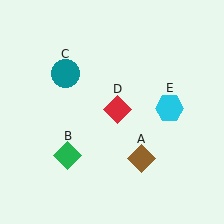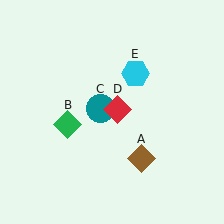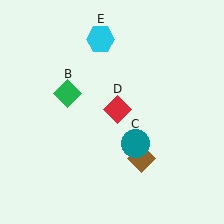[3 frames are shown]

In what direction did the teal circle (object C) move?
The teal circle (object C) moved down and to the right.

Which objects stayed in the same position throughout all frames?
Brown diamond (object A) and red diamond (object D) remained stationary.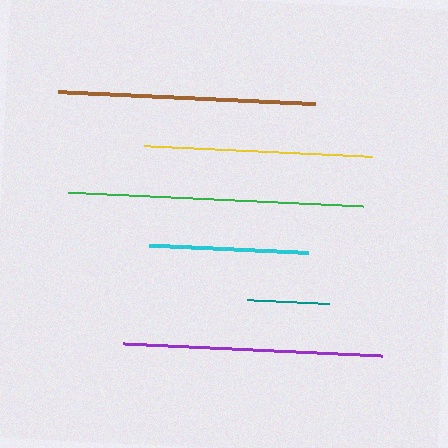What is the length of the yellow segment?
The yellow segment is approximately 230 pixels long.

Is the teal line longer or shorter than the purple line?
The purple line is longer than the teal line.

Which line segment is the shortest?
The teal line is the shortest at approximately 82 pixels.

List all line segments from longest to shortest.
From longest to shortest: green, purple, brown, yellow, cyan, teal.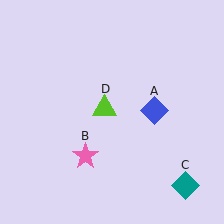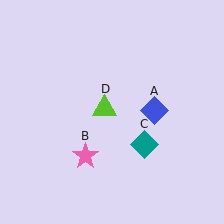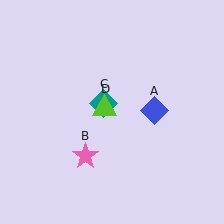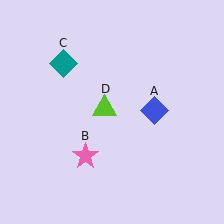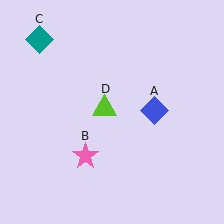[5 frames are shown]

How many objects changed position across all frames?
1 object changed position: teal diamond (object C).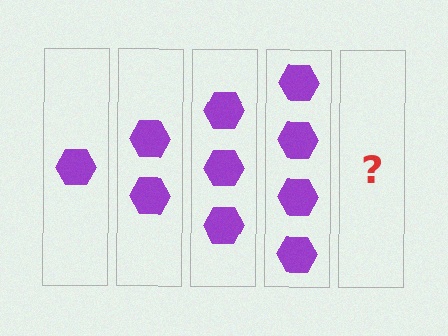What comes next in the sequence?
The next element should be 5 hexagons.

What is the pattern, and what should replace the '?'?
The pattern is that each step adds one more hexagon. The '?' should be 5 hexagons.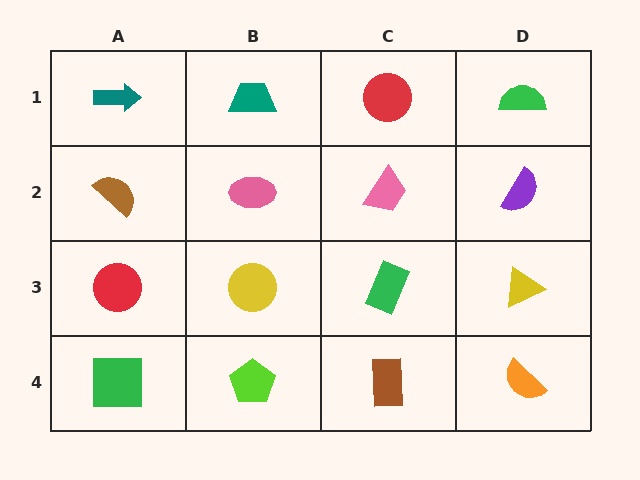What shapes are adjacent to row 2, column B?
A teal trapezoid (row 1, column B), a yellow circle (row 3, column B), a brown semicircle (row 2, column A), a pink trapezoid (row 2, column C).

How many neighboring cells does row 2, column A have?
3.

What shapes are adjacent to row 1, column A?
A brown semicircle (row 2, column A), a teal trapezoid (row 1, column B).